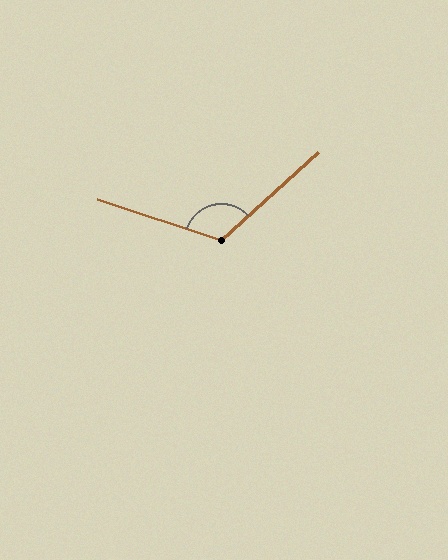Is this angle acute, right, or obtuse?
It is obtuse.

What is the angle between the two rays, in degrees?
Approximately 119 degrees.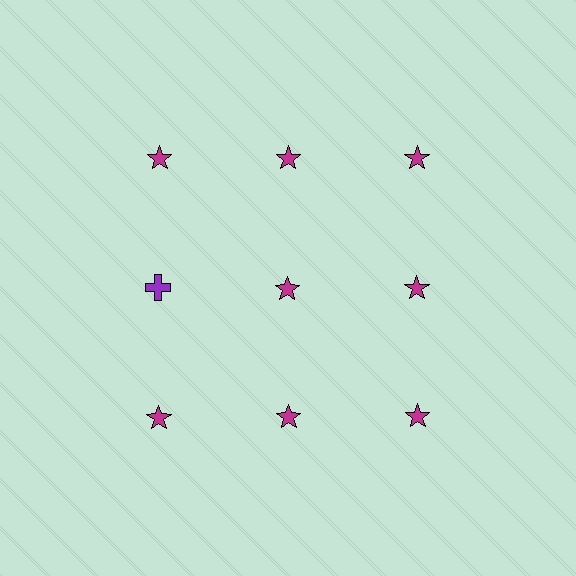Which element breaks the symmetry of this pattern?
The purple cross in the second row, leftmost column breaks the symmetry. All other shapes are magenta stars.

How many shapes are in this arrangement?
There are 9 shapes arranged in a grid pattern.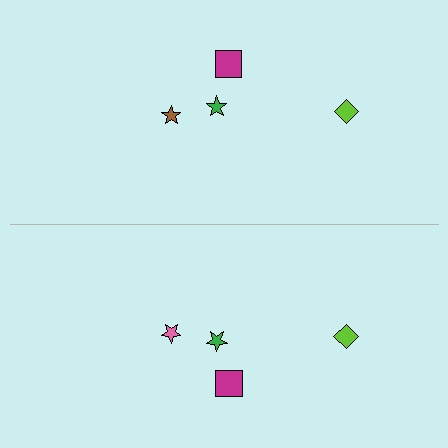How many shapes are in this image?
There are 8 shapes in this image.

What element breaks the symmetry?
The pink star on the bottom side breaks the symmetry — its mirror counterpart is brown.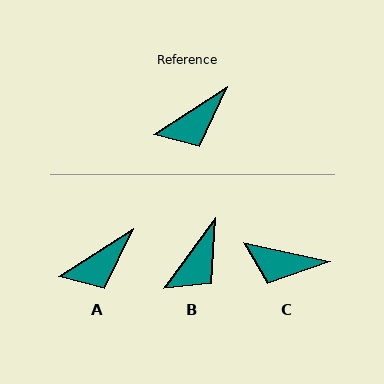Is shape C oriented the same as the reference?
No, it is off by about 45 degrees.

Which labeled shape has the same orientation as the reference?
A.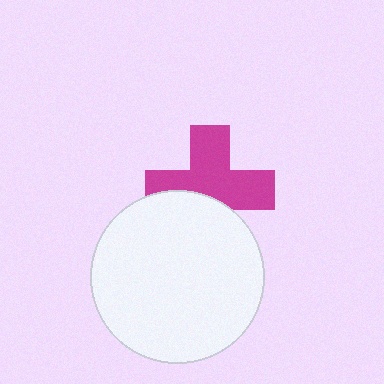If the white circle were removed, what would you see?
You would see the complete magenta cross.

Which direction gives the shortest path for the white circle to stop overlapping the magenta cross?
Moving down gives the shortest separation.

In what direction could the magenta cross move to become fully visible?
The magenta cross could move up. That would shift it out from behind the white circle entirely.